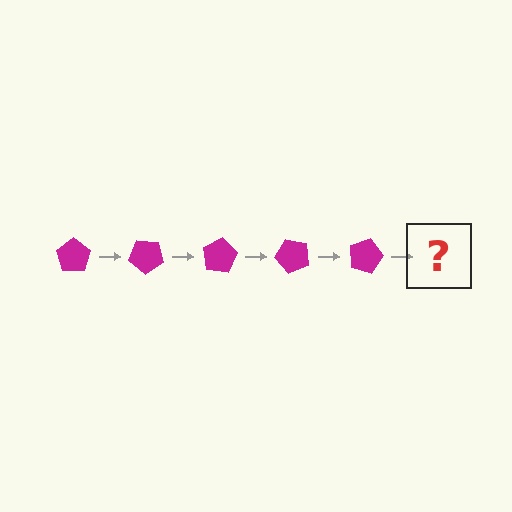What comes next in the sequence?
The next element should be a magenta pentagon rotated 200 degrees.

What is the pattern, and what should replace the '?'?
The pattern is that the pentagon rotates 40 degrees each step. The '?' should be a magenta pentagon rotated 200 degrees.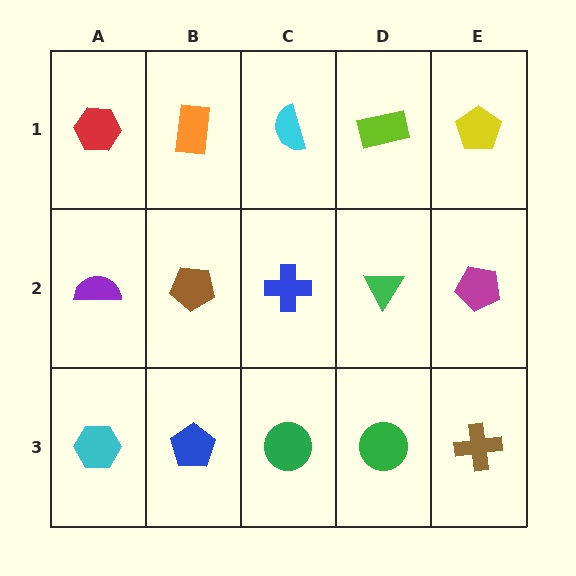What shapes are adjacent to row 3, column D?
A green triangle (row 2, column D), a green circle (row 3, column C), a brown cross (row 3, column E).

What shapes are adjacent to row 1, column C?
A blue cross (row 2, column C), an orange rectangle (row 1, column B), a lime rectangle (row 1, column D).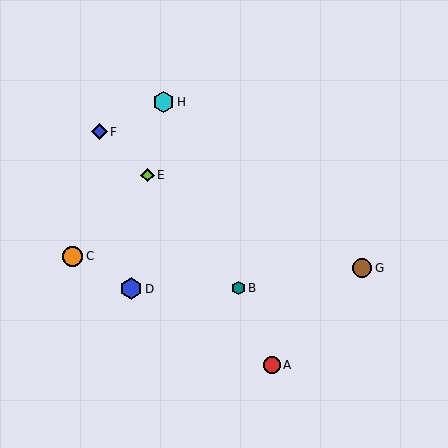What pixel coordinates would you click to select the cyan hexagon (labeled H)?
Click at (163, 102) to select the cyan hexagon H.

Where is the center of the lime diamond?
The center of the lime diamond is at (147, 175).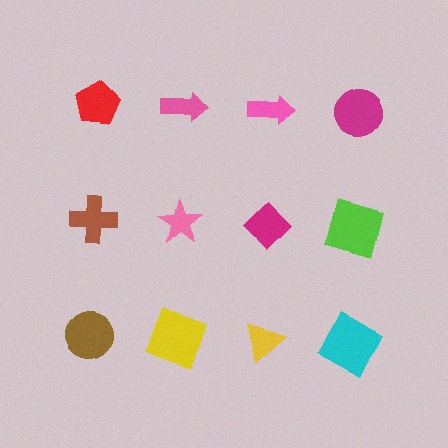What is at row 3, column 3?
A yellow triangle.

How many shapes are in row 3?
4 shapes.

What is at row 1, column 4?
A magenta circle.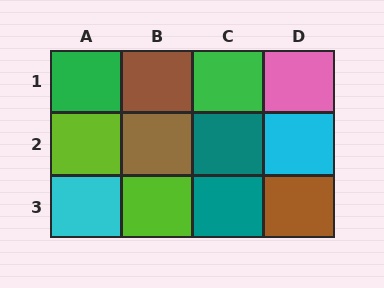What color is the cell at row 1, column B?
Brown.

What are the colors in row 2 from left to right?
Lime, brown, teal, cyan.